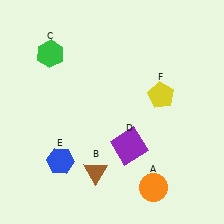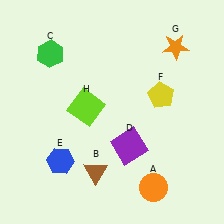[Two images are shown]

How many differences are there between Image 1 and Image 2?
There are 2 differences between the two images.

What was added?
An orange star (G), a lime square (H) were added in Image 2.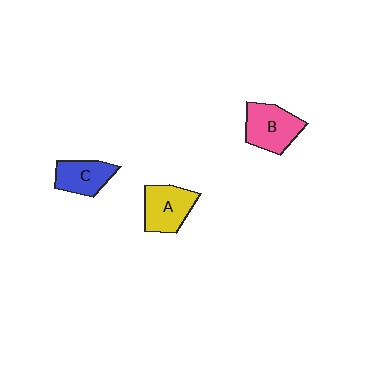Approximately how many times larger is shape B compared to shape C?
Approximately 1.3 times.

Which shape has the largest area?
Shape B (pink).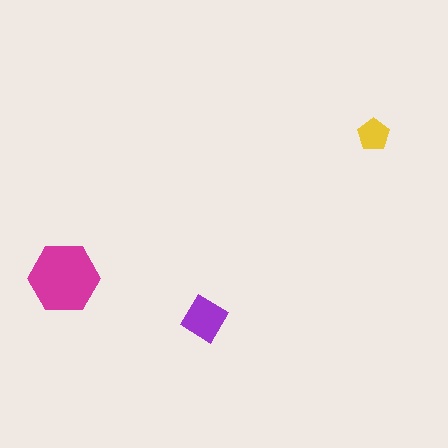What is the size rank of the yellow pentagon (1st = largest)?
3rd.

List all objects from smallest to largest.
The yellow pentagon, the purple diamond, the magenta hexagon.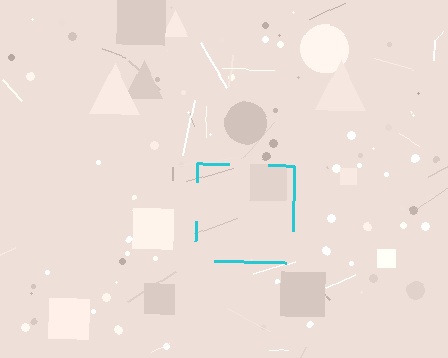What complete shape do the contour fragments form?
The contour fragments form a square.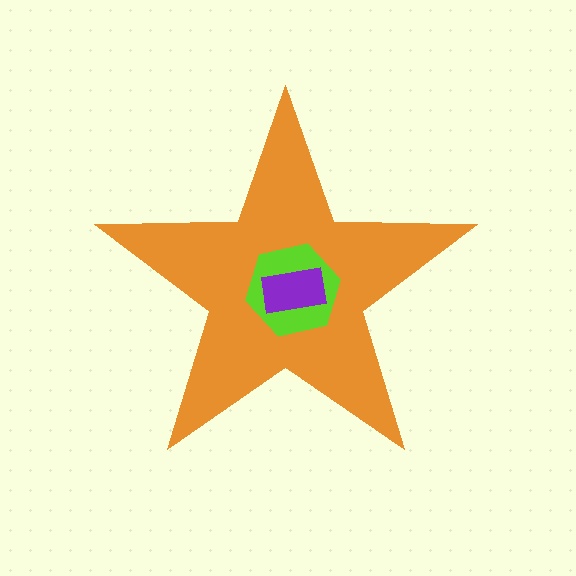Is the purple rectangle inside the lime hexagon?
Yes.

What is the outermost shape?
The orange star.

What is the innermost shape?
The purple rectangle.